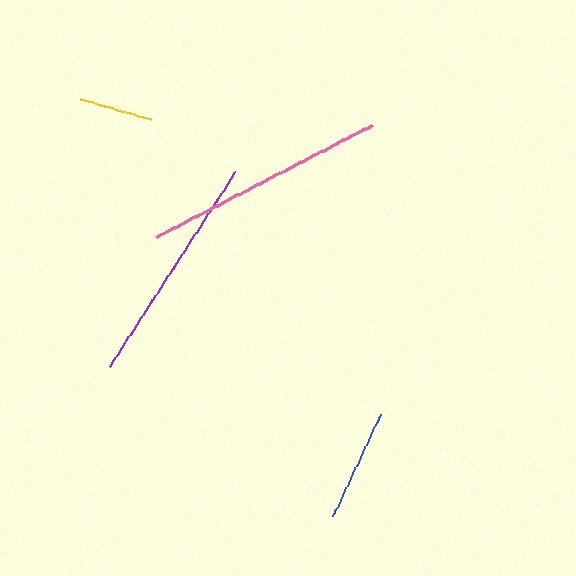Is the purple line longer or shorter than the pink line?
The pink line is longer than the purple line.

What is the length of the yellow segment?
The yellow segment is approximately 74 pixels long.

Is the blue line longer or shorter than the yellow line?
The blue line is longer than the yellow line.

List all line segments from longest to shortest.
From longest to shortest: pink, purple, blue, yellow.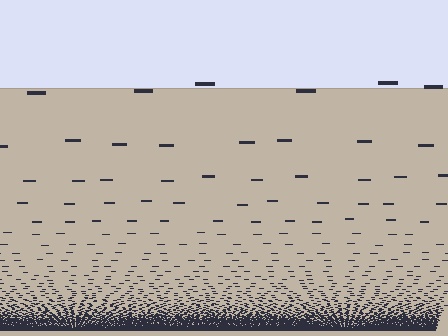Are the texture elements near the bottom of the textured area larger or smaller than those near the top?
Smaller. The gradient is inverted — elements near the bottom are smaller and denser.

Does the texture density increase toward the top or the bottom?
Density increases toward the bottom.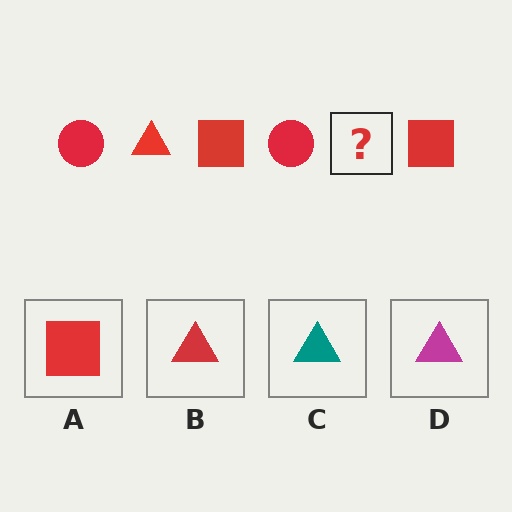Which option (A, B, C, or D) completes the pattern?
B.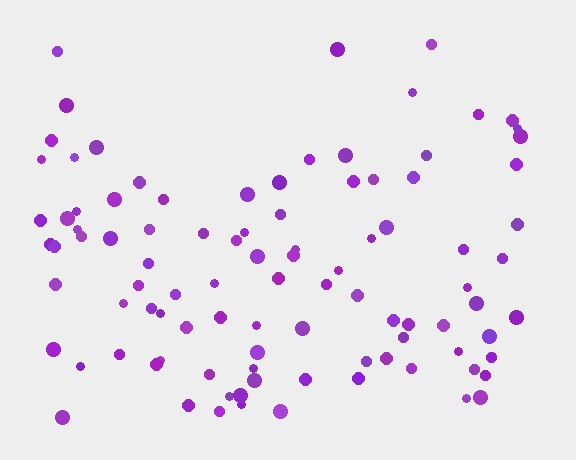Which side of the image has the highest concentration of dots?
The bottom.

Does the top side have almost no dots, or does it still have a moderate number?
Still a moderate number, just noticeably fewer than the bottom.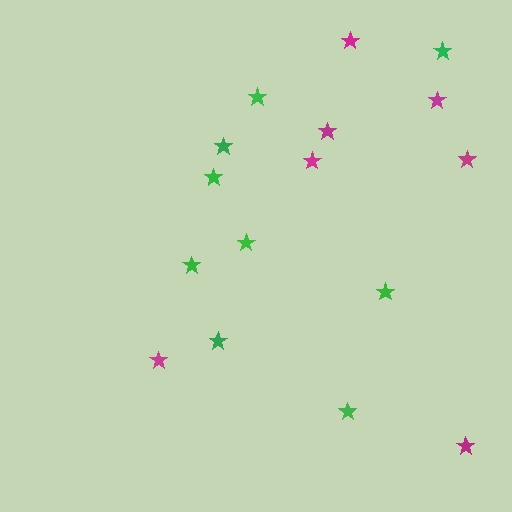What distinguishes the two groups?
There are 2 groups: one group of green stars (9) and one group of magenta stars (7).